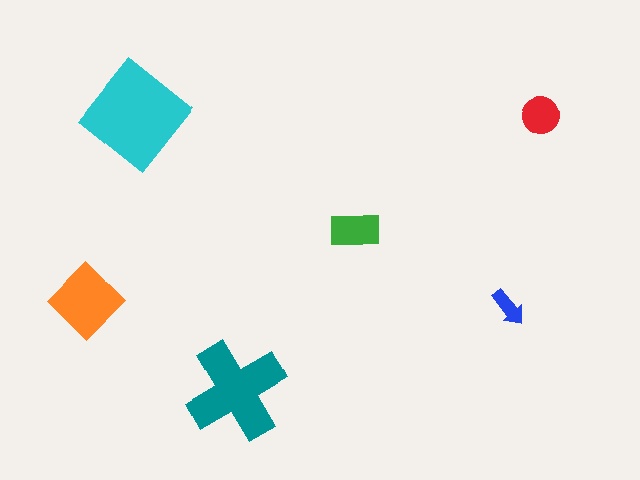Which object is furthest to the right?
The red circle is rightmost.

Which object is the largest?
The cyan diamond.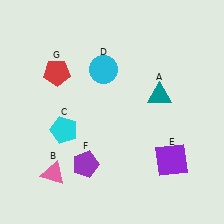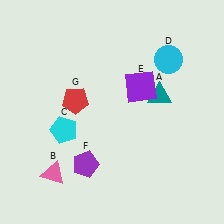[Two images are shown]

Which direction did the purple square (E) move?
The purple square (E) moved up.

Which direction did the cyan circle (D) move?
The cyan circle (D) moved right.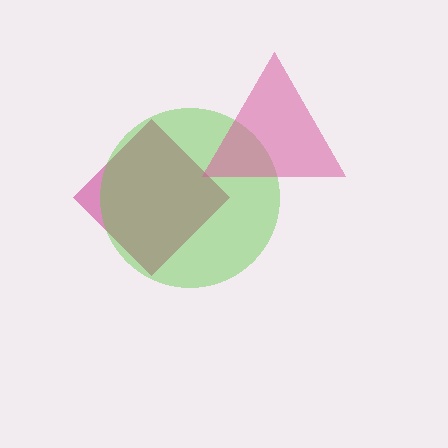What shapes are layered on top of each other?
The layered shapes are: a magenta diamond, a lime circle, a pink triangle.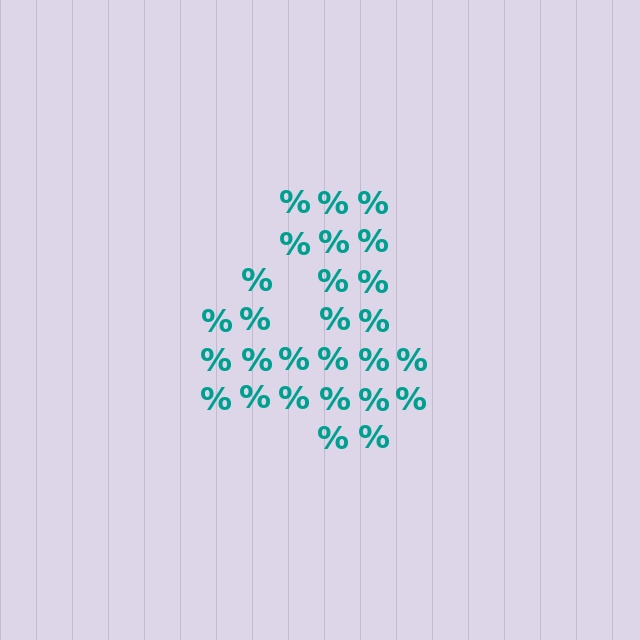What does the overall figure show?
The overall figure shows the digit 4.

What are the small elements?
The small elements are percent signs.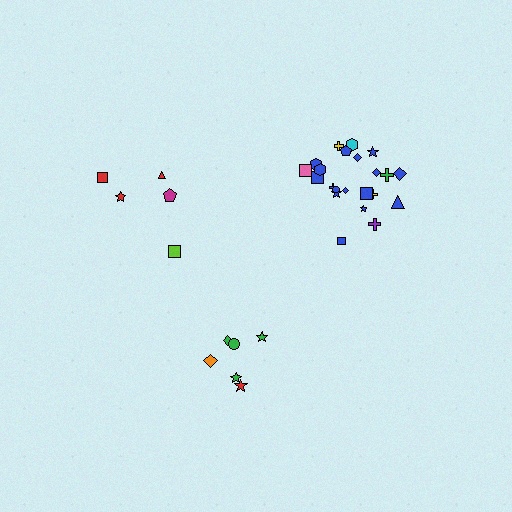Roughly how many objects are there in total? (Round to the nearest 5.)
Roughly 35 objects in total.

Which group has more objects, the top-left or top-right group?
The top-right group.